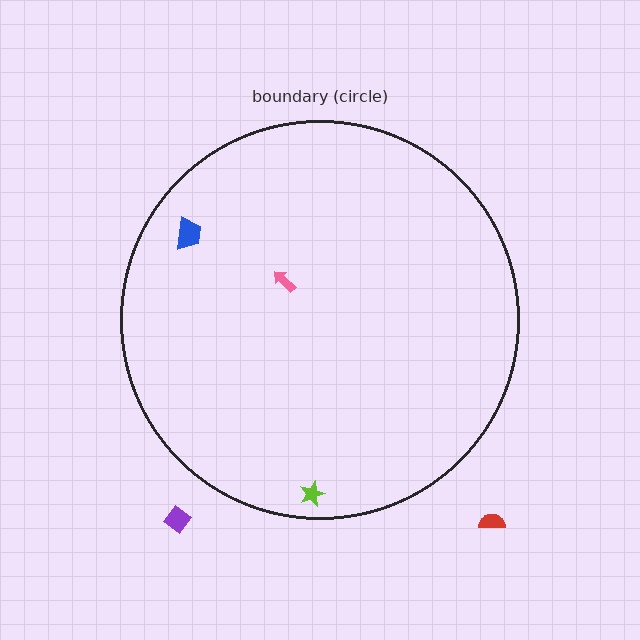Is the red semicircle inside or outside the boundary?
Outside.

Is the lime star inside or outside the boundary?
Inside.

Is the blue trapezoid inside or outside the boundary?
Inside.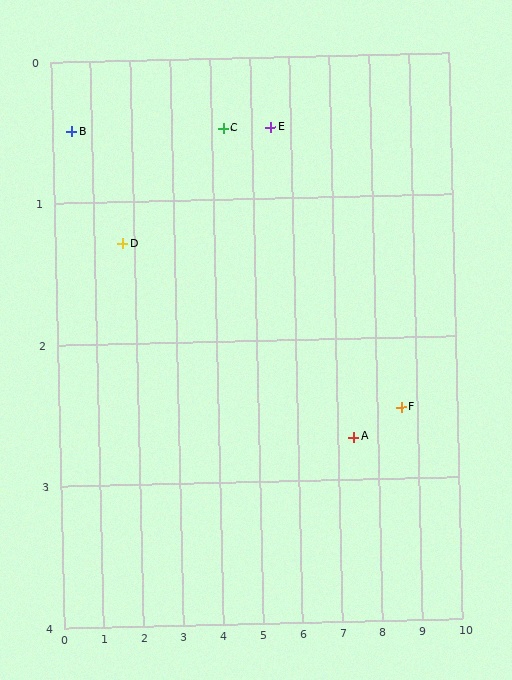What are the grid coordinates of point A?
Point A is at approximately (7.4, 2.7).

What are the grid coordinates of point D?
Point D is at approximately (1.7, 1.3).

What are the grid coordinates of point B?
Point B is at approximately (0.5, 0.5).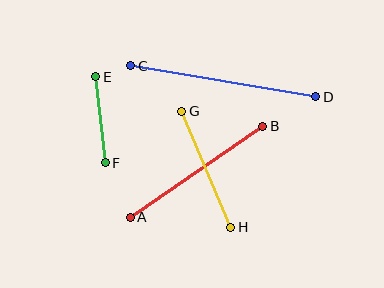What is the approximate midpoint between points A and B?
The midpoint is at approximately (197, 172) pixels.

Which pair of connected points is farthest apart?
Points C and D are farthest apart.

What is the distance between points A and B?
The distance is approximately 160 pixels.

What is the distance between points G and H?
The distance is approximately 126 pixels.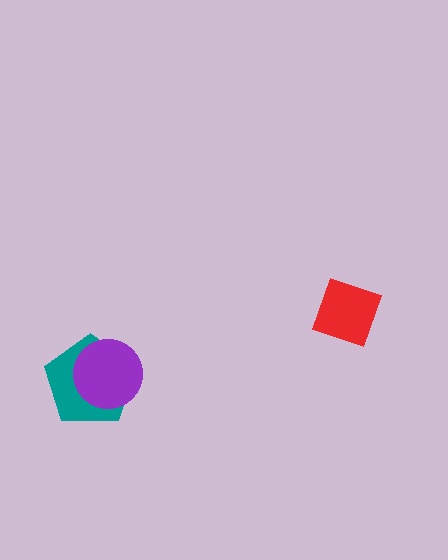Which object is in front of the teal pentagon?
The purple circle is in front of the teal pentagon.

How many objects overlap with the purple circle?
1 object overlaps with the purple circle.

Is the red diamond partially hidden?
No, no other shape covers it.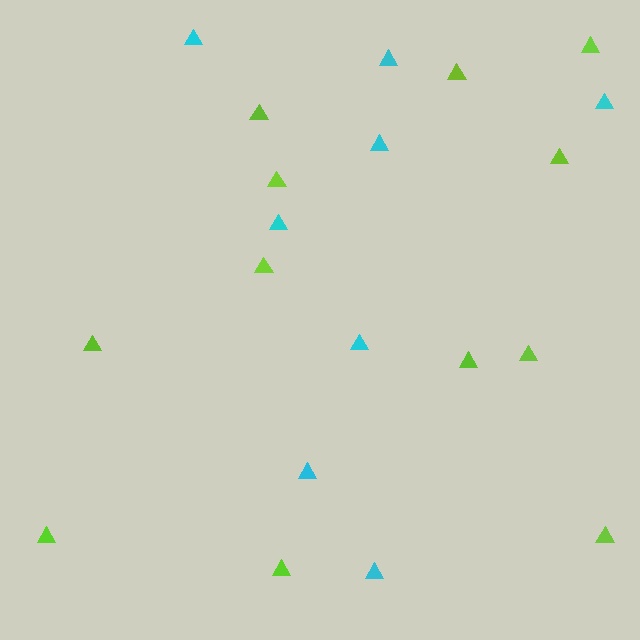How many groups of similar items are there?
There are 2 groups: one group of lime triangles (12) and one group of cyan triangles (8).